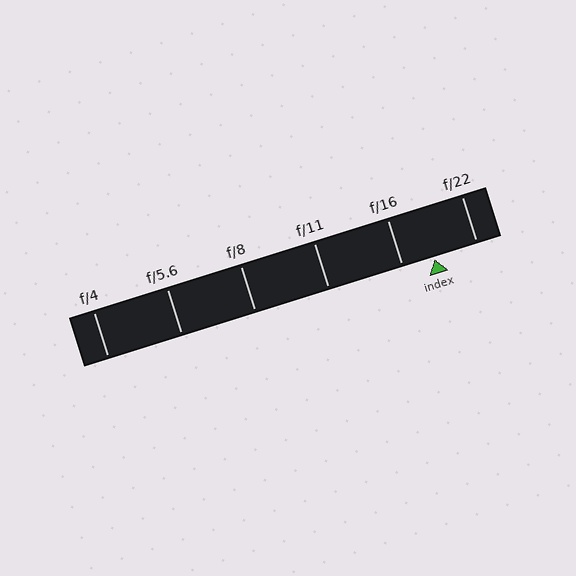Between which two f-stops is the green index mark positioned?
The index mark is between f/16 and f/22.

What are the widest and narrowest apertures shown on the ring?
The widest aperture shown is f/4 and the narrowest is f/22.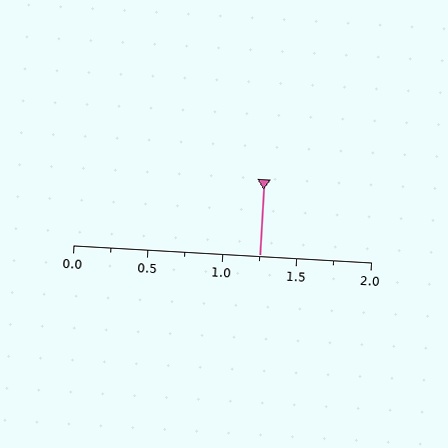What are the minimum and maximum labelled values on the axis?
The axis runs from 0.0 to 2.0.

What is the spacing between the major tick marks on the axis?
The major ticks are spaced 0.5 apart.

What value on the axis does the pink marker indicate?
The marker indicates approximately 1.25.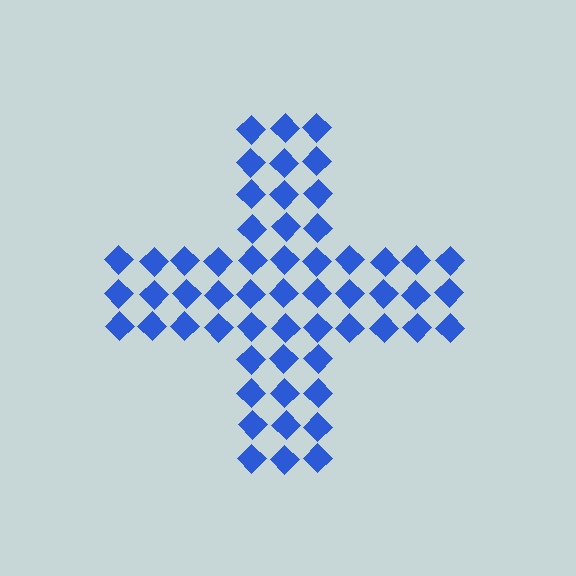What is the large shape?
The large shape is a cross.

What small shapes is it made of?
It is made of small diamonds.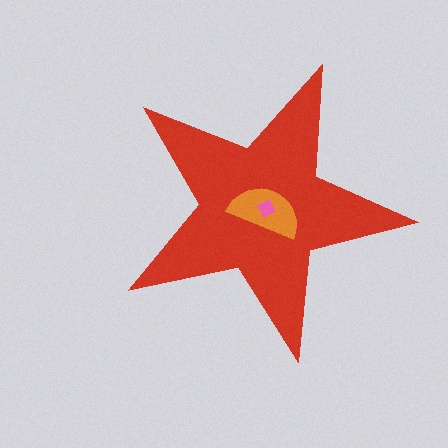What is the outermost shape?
The red star.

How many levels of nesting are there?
3.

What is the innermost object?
The pink diamond.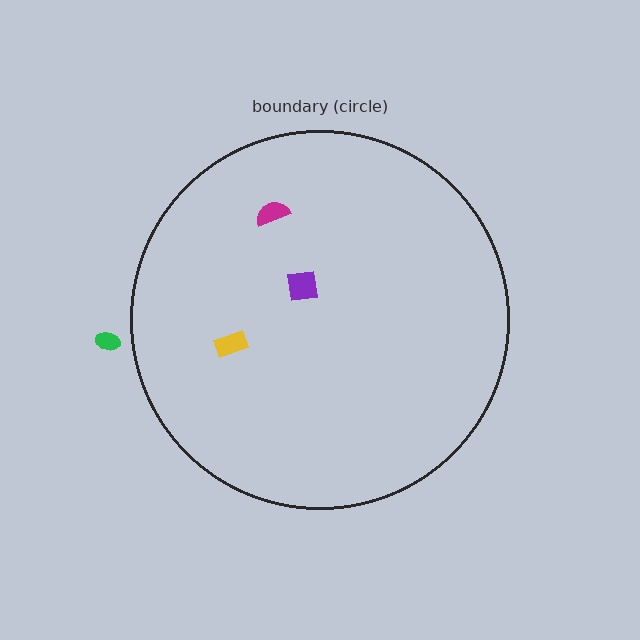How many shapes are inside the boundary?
3 inside, 1 outside.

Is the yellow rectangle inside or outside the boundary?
Inside.